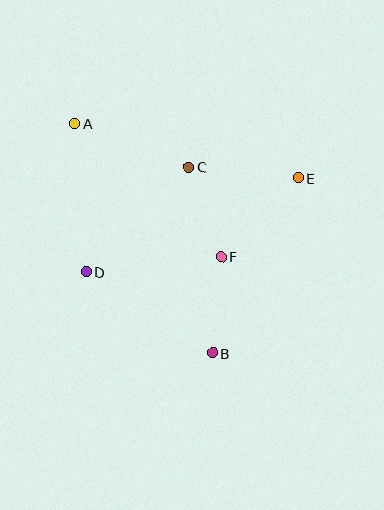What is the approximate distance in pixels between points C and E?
The distance between C and E is approximately 110 pixels.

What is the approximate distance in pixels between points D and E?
The distance between D and E is approximately 231 pixels.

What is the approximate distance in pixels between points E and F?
The distance between E and F is approximately 110 pixels.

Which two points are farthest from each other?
Points A and B are farthest from each other.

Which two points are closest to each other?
Points C and F are closest to each other.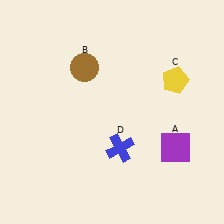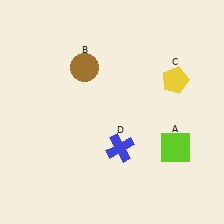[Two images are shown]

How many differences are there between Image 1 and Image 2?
There is 1 difference between the two images.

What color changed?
The square (A) changed from purple in Image 1 to lime in Image 2.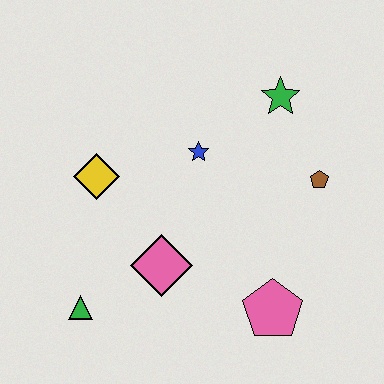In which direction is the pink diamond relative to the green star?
The pink diamond is below the green star.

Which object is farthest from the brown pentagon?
The green triangle is farthest from the brown pentagon.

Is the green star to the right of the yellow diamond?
Yes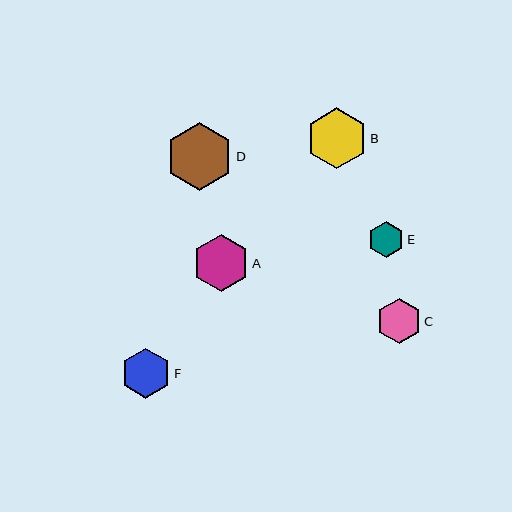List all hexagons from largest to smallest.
From largest to smallest: D, B, A, F, C, E.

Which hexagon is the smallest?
Hexagon E is the smallest with a size of approximately 36 pixels.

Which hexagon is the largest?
Hexagon D is the largest with a size of approximately 68 pixels.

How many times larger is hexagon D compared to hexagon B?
Hexagon D is approximately 1.1 times the size of hexagon B.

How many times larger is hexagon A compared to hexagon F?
Hexagon A is approximately 1.1 times the size of hexagon F.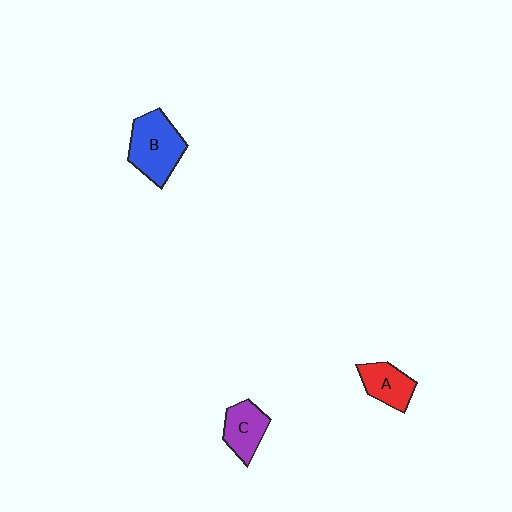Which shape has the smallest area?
Shape A (red).